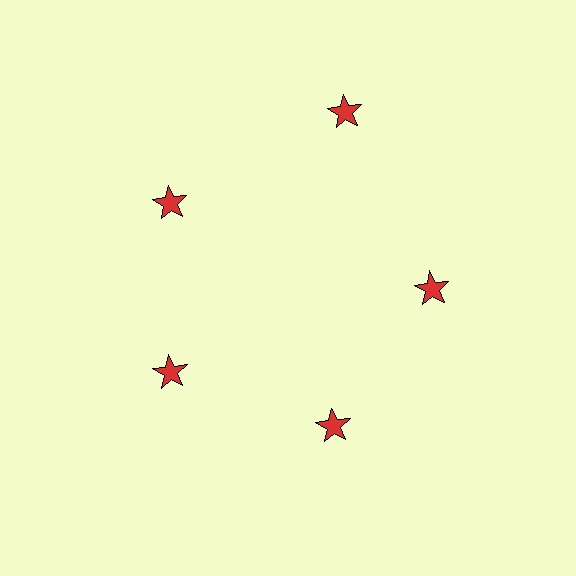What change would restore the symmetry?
The symmetry would be restored by moving it inward, back onto the ring so that all 5 stars sit at equal angles and equal distance from the center.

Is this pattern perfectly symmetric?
No. The 5 red stars are arranged in a ring, but one element near the 1 o'clock position is pushed outward from the center, breaking the 5-fold rotational symmetry.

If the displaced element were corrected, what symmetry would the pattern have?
It would have 5-fold rotational symmetry — the pattern would map onto itself every 72 degrees.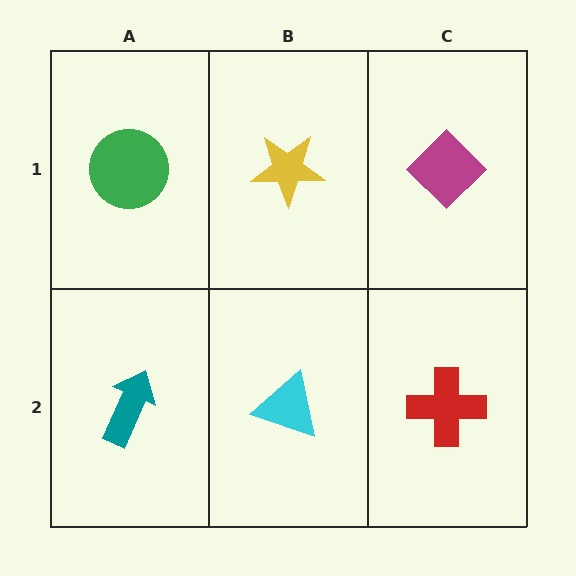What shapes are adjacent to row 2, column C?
A magenta diamond (row 1, column C), a cyan triangle (row 2, column B).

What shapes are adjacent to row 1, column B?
A cyan triangle (row 2, column B), a green circle (row 1, column A), a magenta diamond (row 1, column C).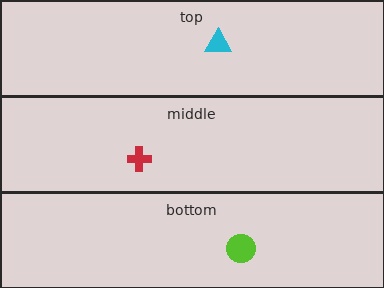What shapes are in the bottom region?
The lime circle.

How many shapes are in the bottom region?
1.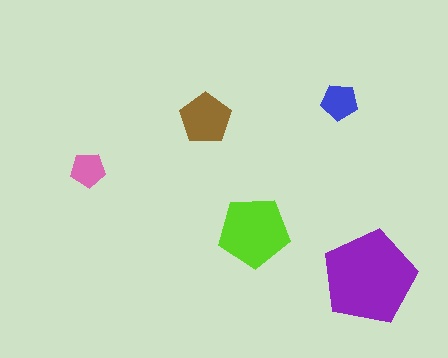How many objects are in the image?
There are 5 objects in the image.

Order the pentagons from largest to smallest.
the purple one, the lime one, the brown one, the blue one, the pink one.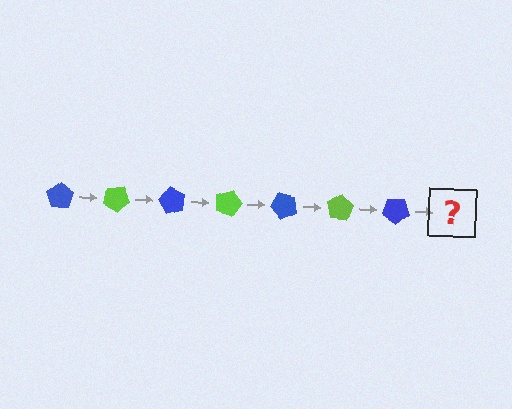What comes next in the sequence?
The next element should be a lime pentagon, rotated 210 degrees from the start.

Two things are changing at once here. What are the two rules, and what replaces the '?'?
The two rules are that it rotates 30 degrees each step and the color cycles through blue and lime. The '?' should be a lime pentagon, rotated 210 degrees from the start.